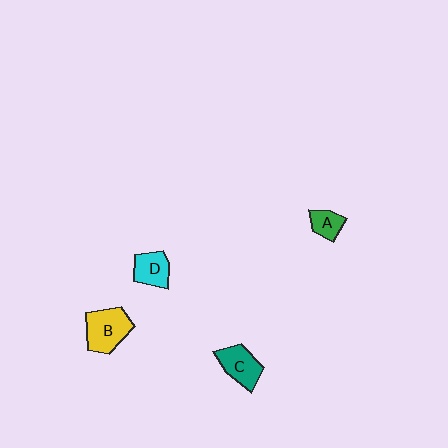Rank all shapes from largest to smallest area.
From largest to smallest: B (yellow), C (teal), D (cyan), A (green).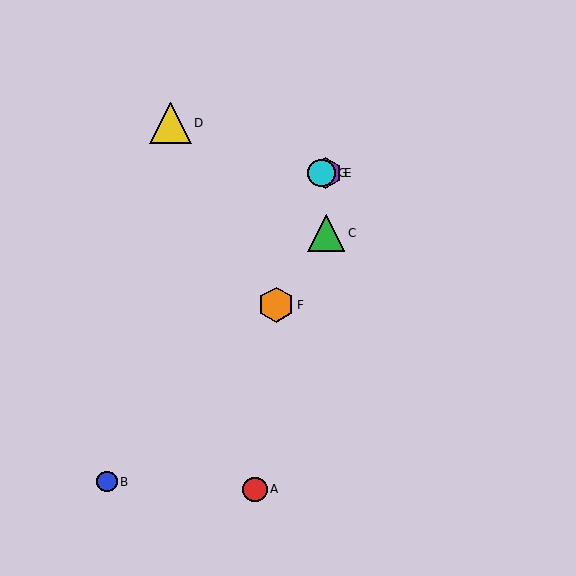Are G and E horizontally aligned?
Yes, both are at y≈173.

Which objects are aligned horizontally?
Objects E, G are aligned horizontally.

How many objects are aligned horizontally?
2 objects (E, G) are aligned horizontally.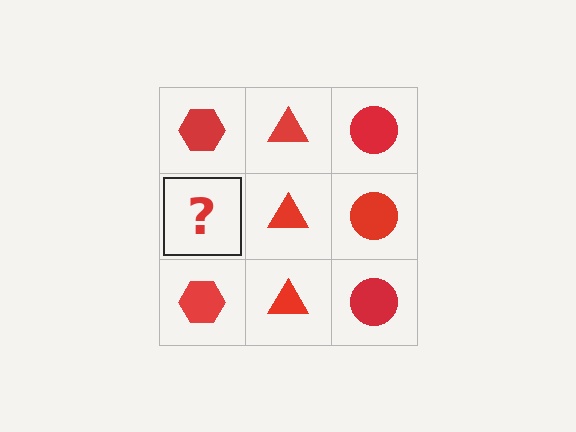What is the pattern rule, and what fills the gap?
The rule is that each column has a consistent shape. The gap should be filled with a red hexagon.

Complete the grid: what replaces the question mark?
The question mark should be replaced with a red hexagon.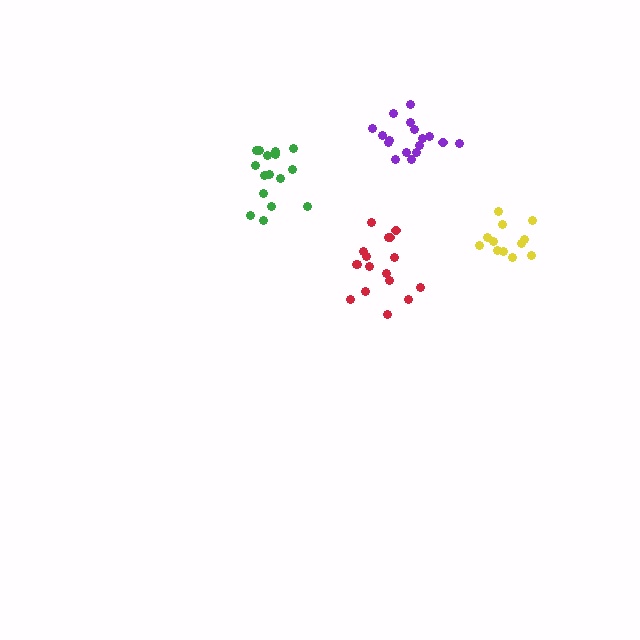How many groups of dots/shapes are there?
There are 4 groups.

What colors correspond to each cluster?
The clusters are colored: green, purple, red, yellow.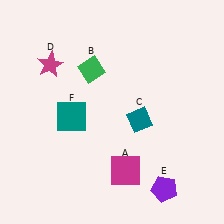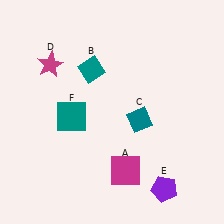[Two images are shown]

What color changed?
The diamond (B) changed from green in Image 1 to teal in Image 2.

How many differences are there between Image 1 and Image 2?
There is 1 difference between the two images.